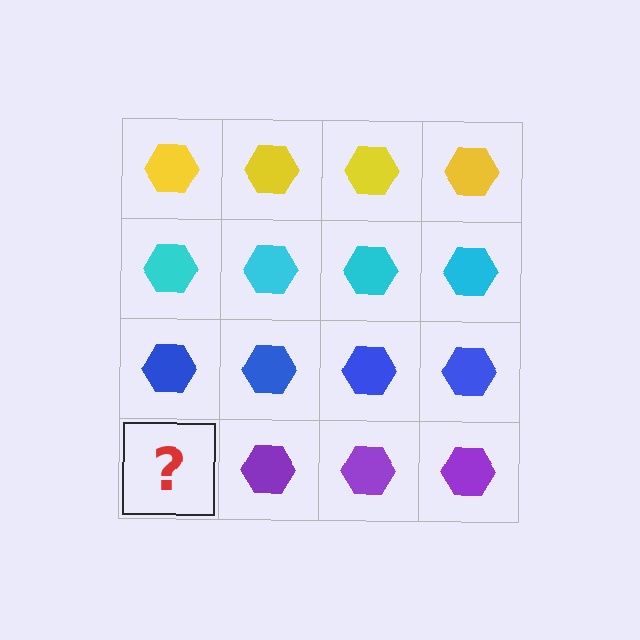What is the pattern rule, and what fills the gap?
The rule is that each row has a consistent color. The gap should be filled with a purple hexagon.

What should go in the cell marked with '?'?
The missing cell should contain a purple hexagon.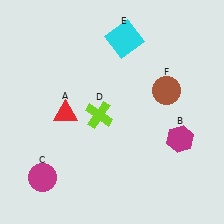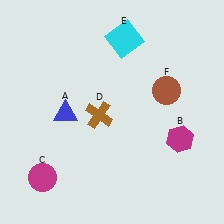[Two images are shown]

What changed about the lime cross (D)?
In Image 1, D is lime. In Image 2, it changed to brown.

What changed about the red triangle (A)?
In Image 1, A is red. In Image 2, it changed to blue.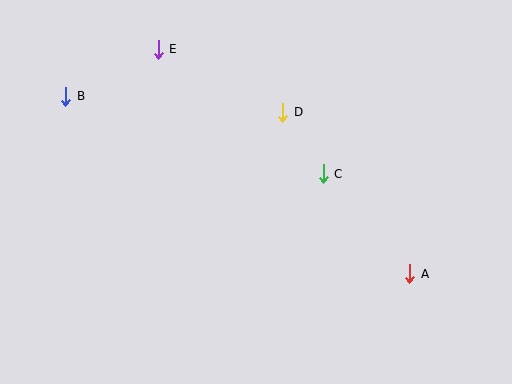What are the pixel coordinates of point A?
Point A is at (410, 274).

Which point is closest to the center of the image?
Point C at (323, 174) is closest to the center.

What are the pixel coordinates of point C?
Point C is at (323, 174).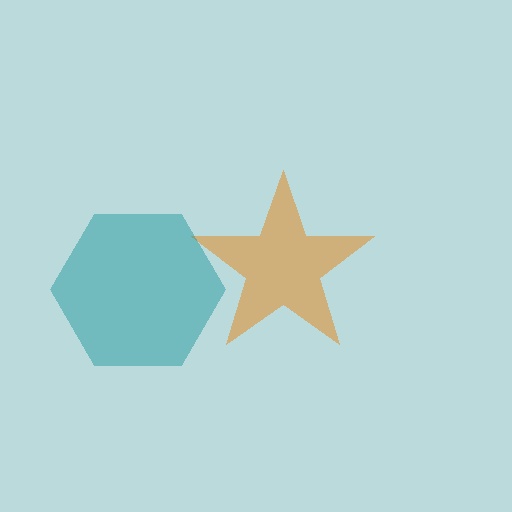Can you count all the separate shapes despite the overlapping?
Yes, there are 2 separate shapes.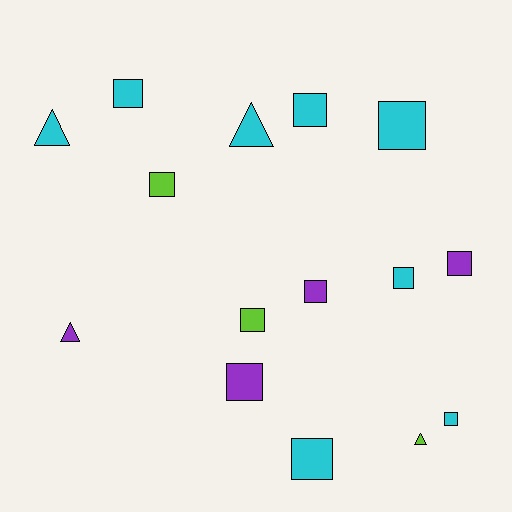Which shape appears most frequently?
Square, with 11 objects.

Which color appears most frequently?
Cyan, with 8 objects.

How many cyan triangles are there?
There are 2 cyan triangles.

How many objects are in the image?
There are 15 objects.